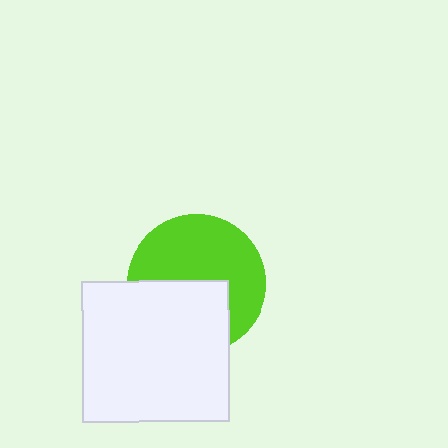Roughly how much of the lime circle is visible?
About half of it is visible (roughly 58%).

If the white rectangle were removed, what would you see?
You would see the complete lime circle.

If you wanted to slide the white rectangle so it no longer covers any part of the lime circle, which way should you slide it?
Slide it down — that is the most direct way to separate the two shapes.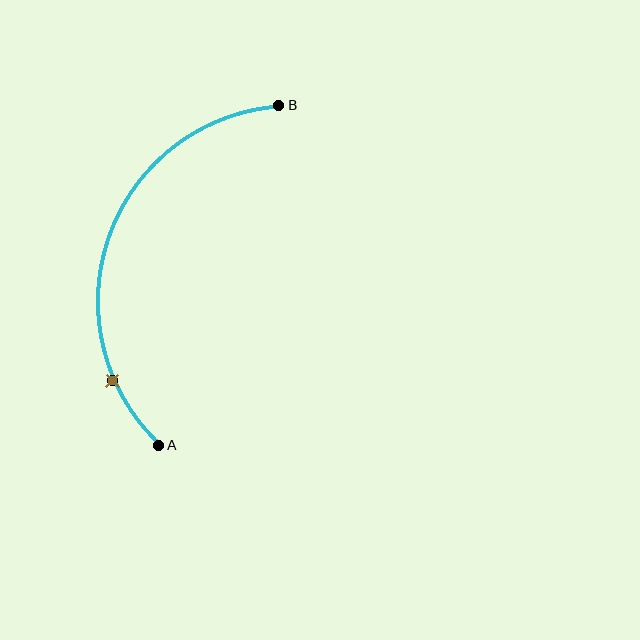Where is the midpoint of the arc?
The arc midpoint is the point on the curve farthest from the straight line joining A and B. It sits to the left of that line.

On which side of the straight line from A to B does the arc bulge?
The arc bulges to the left of the straight line connecting A and B.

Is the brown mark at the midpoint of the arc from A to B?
No. The brown mark lies on the arc but is closer to endpoint A. The arc midpoint would be at the point on the curve equidistant along the arc from both A and B.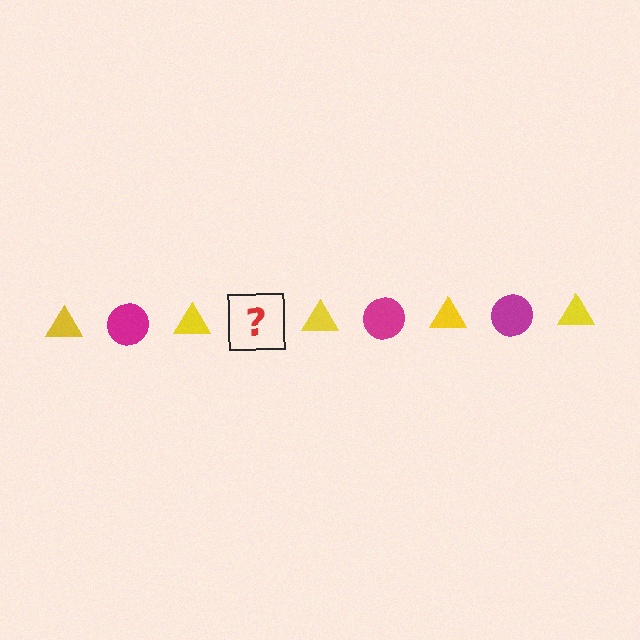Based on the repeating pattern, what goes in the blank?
The blank should be a magenta circle.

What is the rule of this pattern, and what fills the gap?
The rule is that the pattern alternates between yellow triangle and magenta circle. The gap should be filled with a magenta circle.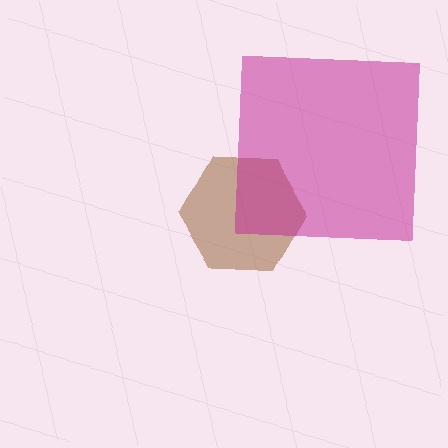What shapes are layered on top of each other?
The layered shapes are: a brown hexagon, a magenta square.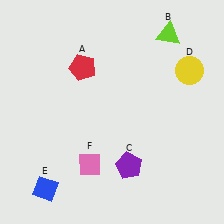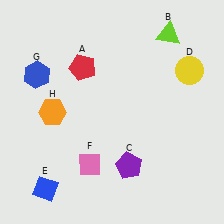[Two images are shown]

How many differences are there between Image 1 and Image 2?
There are 2 differences between the two images.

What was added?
A blue hexagon (G), an orange hexagon (H) were added in Image 2.